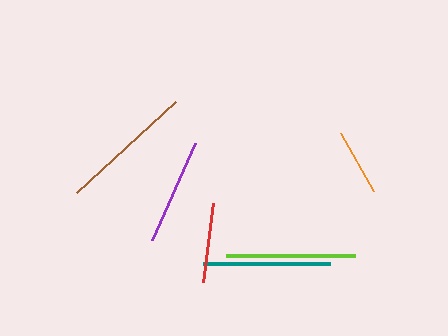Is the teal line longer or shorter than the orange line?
The teal line is longer than the orange line.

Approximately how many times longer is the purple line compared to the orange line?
The purple line is approximately 1.6 times the length of the orange line.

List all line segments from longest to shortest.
From longest to shortest: brown, lime, teal, purple, red, orange.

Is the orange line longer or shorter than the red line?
The red line is longer than the orange line.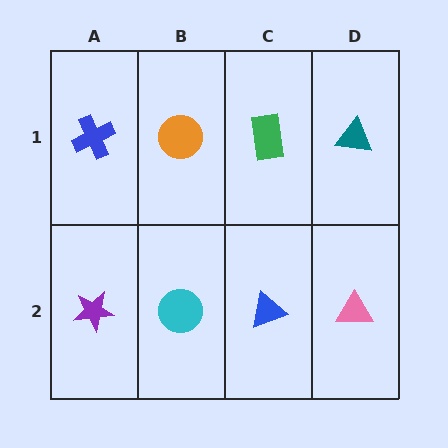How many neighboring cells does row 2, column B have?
3.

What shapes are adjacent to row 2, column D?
A teal triangle (row 1, column D), a blue triangle (row 2, column C).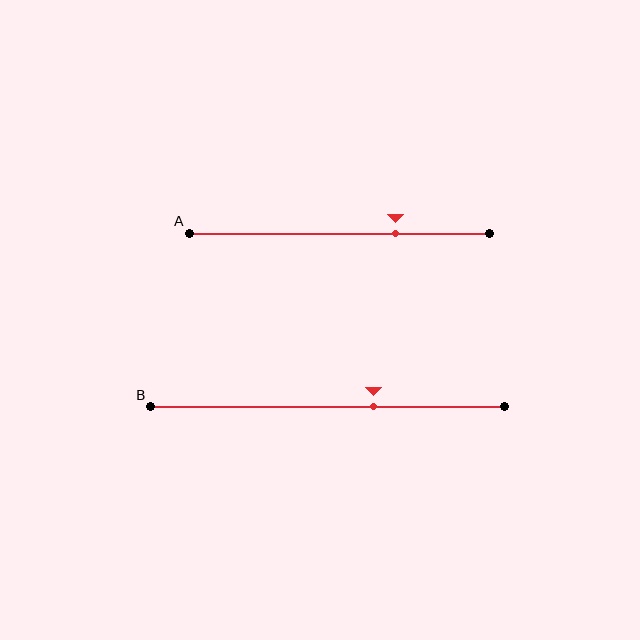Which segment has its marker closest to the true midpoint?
Segment B has its marker closest to the true midpoint.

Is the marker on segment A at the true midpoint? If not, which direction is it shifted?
No, the marker on segment A is shifted to the right by about 19% of the segment length.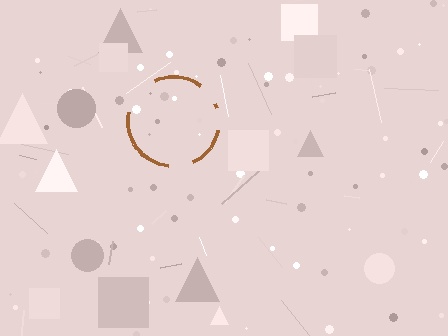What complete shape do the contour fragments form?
The contour fragments form a circle.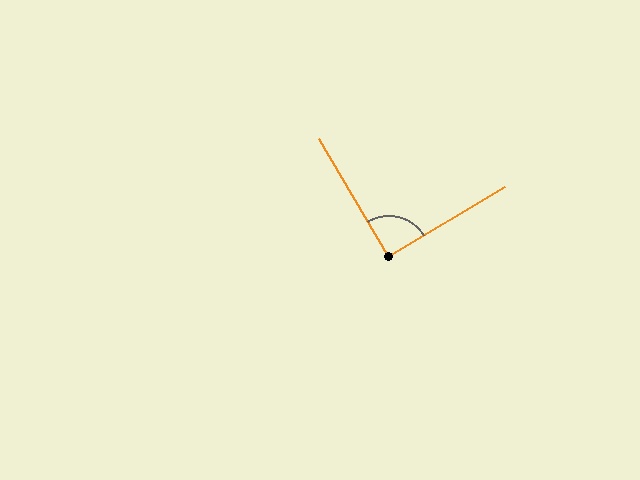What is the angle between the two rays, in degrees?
Approximately 90 degrees.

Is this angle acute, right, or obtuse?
It is approximately a right angle.